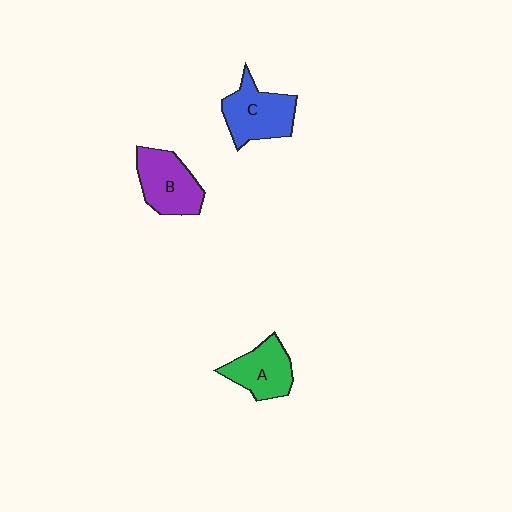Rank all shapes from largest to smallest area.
From largest to smallest: C (blue), B (purple), A (green).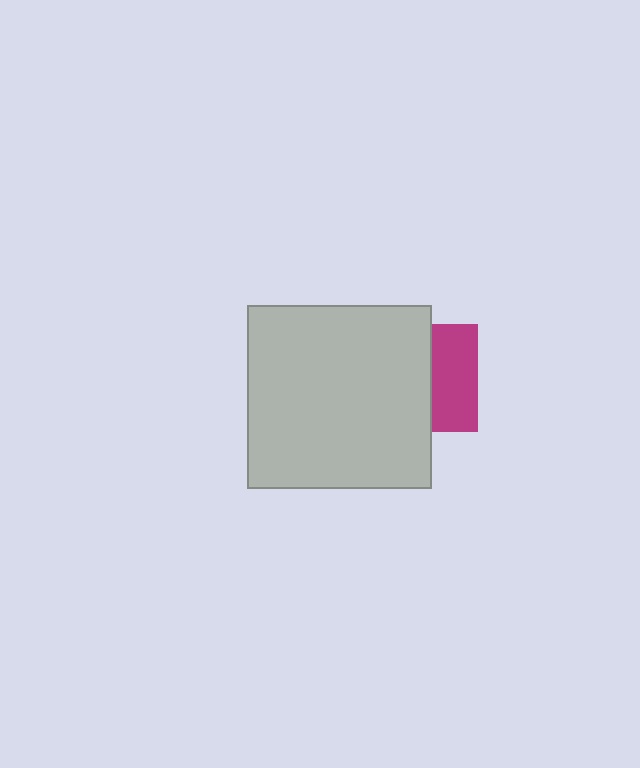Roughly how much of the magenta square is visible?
A small part of it is visible (roughly 43%).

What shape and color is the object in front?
The object in front is a light gray square.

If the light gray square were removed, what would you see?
You would see the complete magenta square.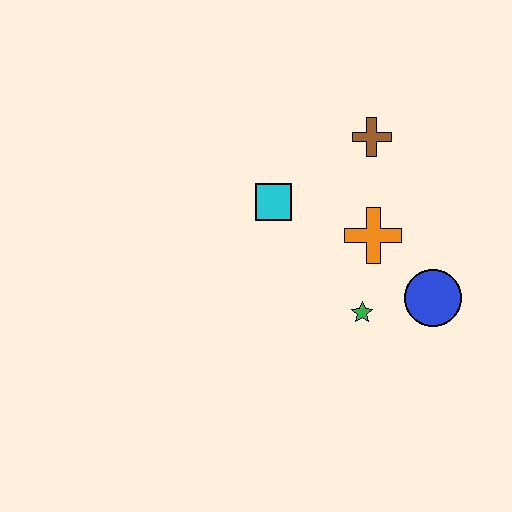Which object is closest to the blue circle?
The green star is closest to the blue circle.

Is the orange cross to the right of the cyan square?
Yes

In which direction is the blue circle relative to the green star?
The blue circle is to the right of the green star.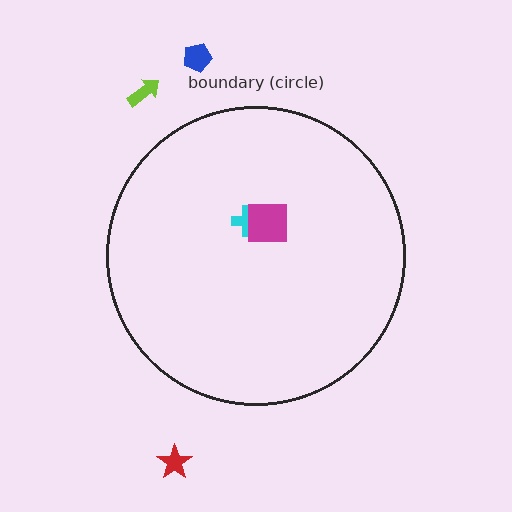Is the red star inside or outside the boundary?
Outside.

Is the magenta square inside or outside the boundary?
Inside.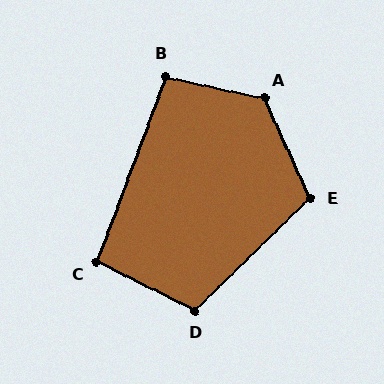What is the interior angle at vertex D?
Approximately 110 degrees (obtuse).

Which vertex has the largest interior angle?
A, at approximately 127 degrees.